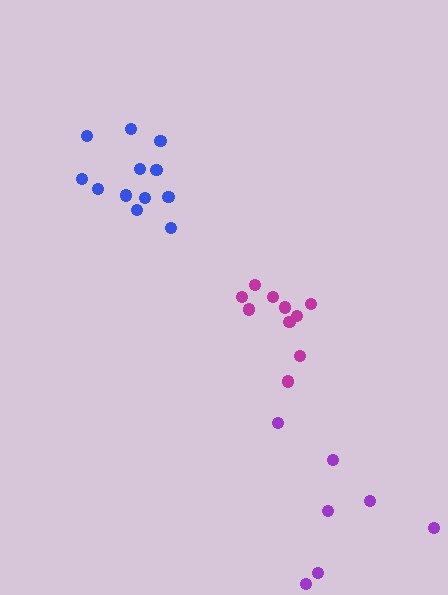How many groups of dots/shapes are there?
There are 3 groups.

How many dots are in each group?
Group 1: 12 dots, Group 2: 10 dots, Group 3: 7 dots (29 total).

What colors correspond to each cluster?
The clusters are colored: blue, magenta, purple.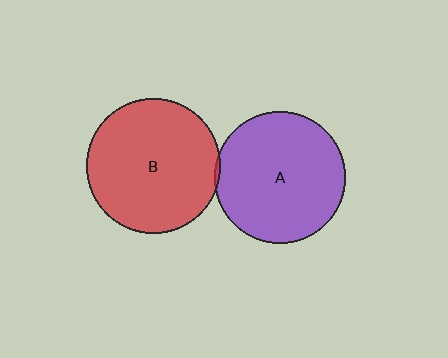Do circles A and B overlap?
Yes.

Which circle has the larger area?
Circle B (red).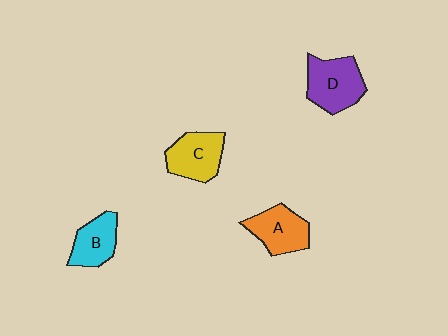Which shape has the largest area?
Shape D (purple).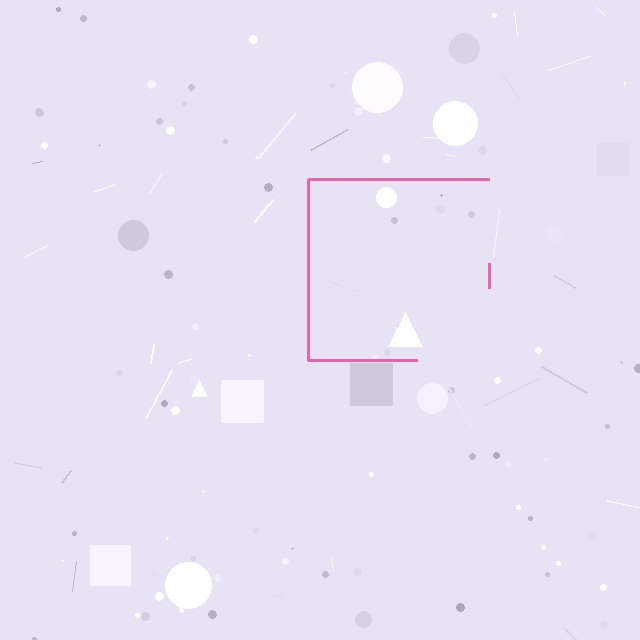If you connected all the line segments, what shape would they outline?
They would outline a square.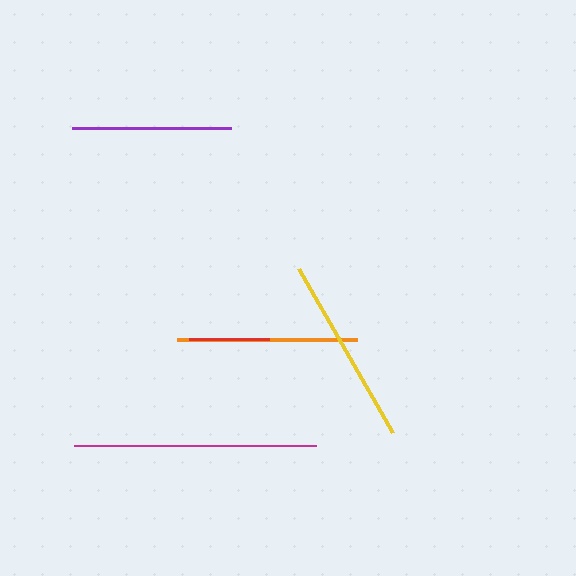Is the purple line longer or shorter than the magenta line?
The magenta line is longer than the purple line.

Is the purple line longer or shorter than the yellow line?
The yellow line is longer than the purple line.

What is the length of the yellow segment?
The yellow segment is approximately 189 pixels long.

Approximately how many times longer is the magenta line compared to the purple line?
The magenta line is approximately 1.5 times the length of the purple line.